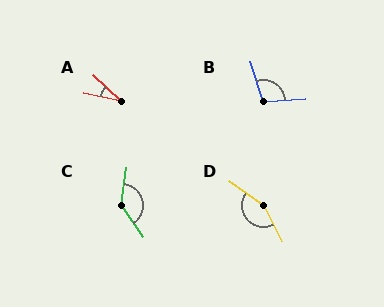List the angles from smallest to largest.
A (31°), B (103°), C (137°), D (151°).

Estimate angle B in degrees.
Approximately 103 degrees.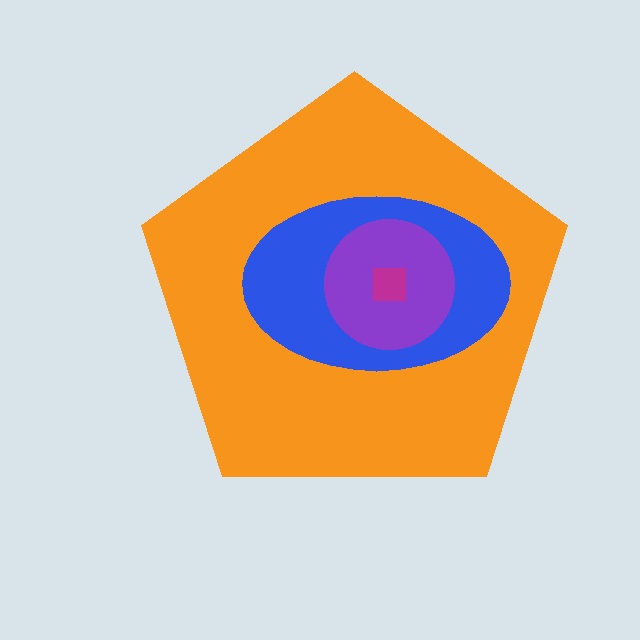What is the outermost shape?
The orange pentagon.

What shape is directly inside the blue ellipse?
The purple circle.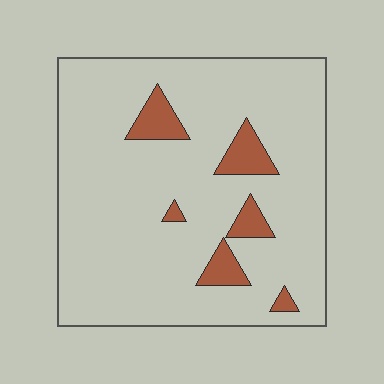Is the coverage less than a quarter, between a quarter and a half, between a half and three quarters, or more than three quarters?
Less than a quarter.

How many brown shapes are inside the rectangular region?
6.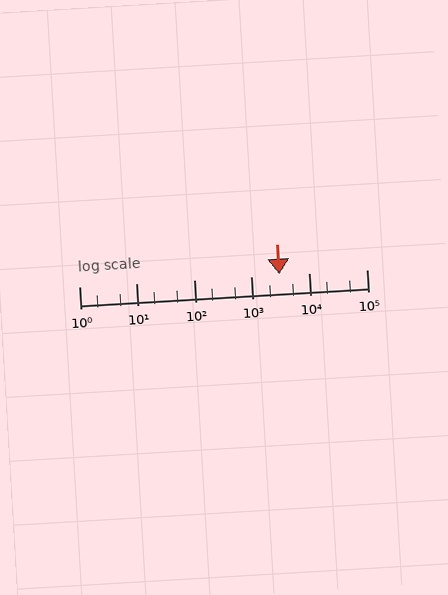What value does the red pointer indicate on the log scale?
The pointer indicates approximately 3000.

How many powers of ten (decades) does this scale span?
The scale spans 5 decades, from 1 to 100000.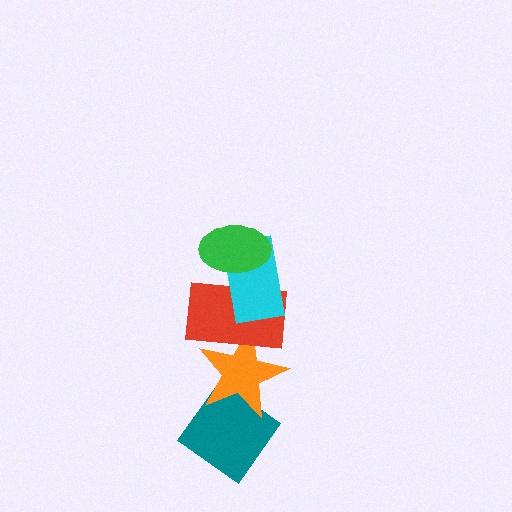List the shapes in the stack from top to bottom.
From top to bottom: the green ellipse, the cyan rectangle, the red rectangle, the orange star, the teal diamond.